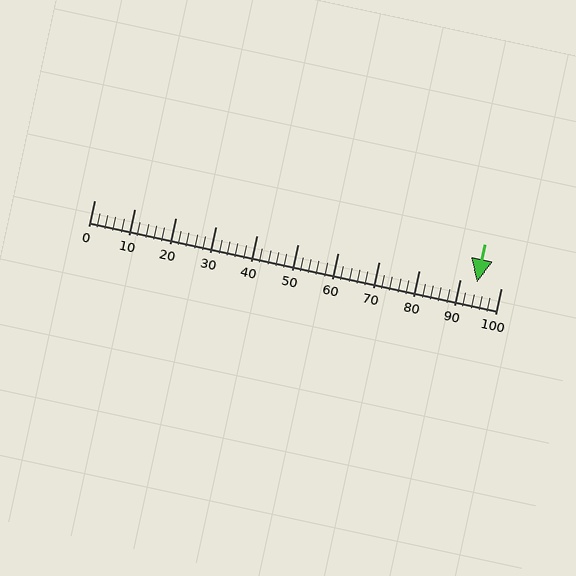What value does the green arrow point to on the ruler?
The green arrow points to approximately 94.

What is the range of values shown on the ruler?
The ruler shows values from 0 to 100.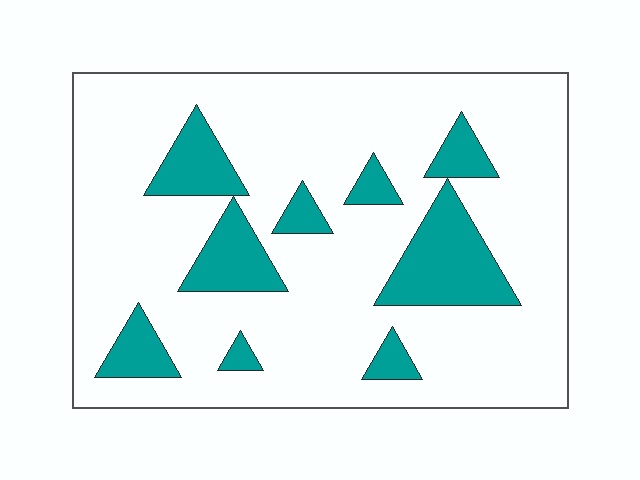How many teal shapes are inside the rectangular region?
9.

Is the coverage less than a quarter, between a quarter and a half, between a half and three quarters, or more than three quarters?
Less than a quarter.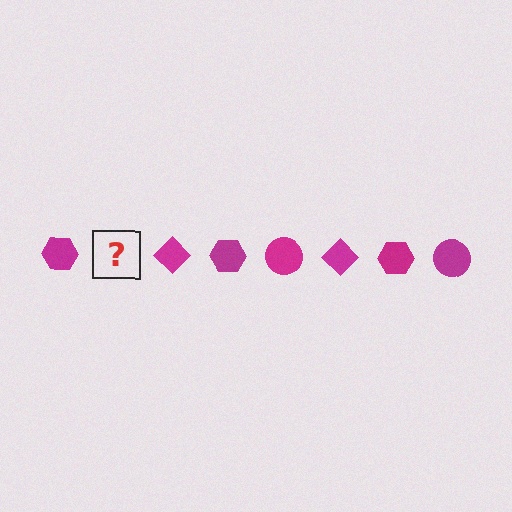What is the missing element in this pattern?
The missing element is a magenta circle.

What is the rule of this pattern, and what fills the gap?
The rule is that the pattern cycles through hexagon, circle, diamond shapes in magenta. The gap should be filled with a magenta circle.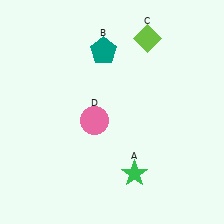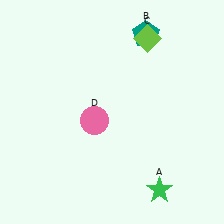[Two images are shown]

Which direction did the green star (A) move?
The green star (A) moved right.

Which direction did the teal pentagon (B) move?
The teal pentagon (B) moved right.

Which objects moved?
The objects that moved are: the green star (A), the teal pentagon (B).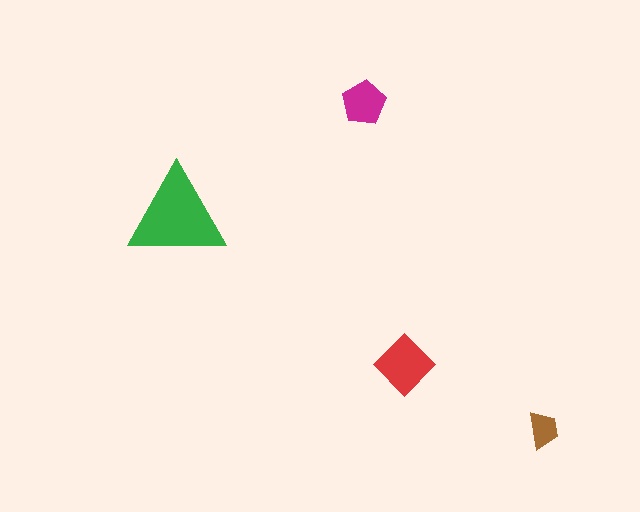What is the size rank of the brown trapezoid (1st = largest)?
4th.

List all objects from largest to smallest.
The green triangle, the red diamond, the magenta pentagon, the brown trapezoid.